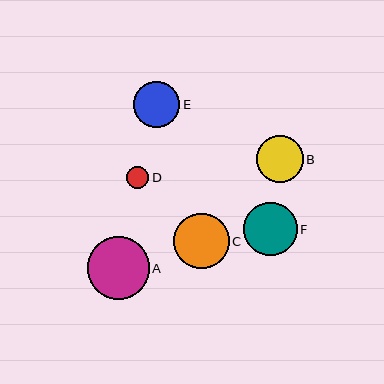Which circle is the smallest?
Circle D is the smallest with a size of approximately 22 pixels.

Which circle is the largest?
Circle A is the largest with a size of approximately 62 pixels.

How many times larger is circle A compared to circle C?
Circle A is approximately 1.1 times the size of circle C.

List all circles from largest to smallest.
From largest to smallest: A, C, F, B, E, D.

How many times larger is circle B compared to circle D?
Circle B is approximately 2.1 times the size of circle D.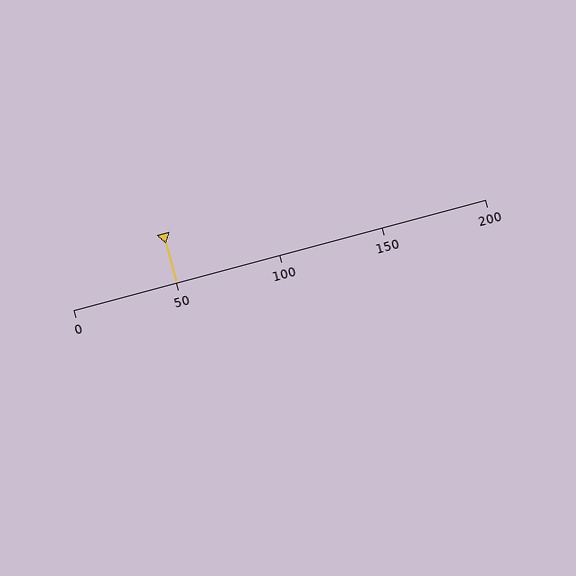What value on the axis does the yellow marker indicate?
The marker indicates approximately 50.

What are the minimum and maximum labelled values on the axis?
The axis runs from 0 to 200.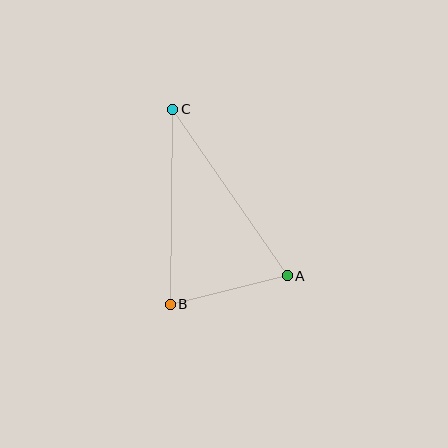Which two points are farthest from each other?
Points A and C are farthest from each other.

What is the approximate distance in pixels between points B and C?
The distance between B and C is approximately 195 pixels.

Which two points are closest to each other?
Points A and B are closest to each other.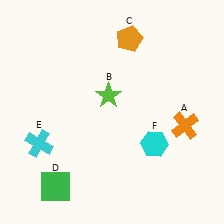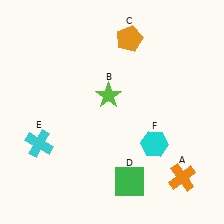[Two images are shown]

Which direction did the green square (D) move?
The green square (D) moved right.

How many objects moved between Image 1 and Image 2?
2 objects moved between the two images.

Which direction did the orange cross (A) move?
The orange cross (A) moved down.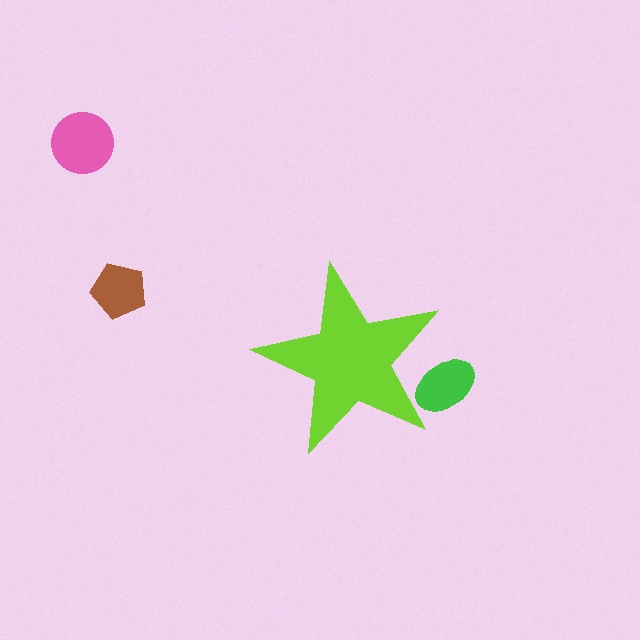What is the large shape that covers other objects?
A lime star.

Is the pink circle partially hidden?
No, the pink circle is fully visible.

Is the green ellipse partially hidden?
Yes, the green ellipse is partially hidden behind the lime star.